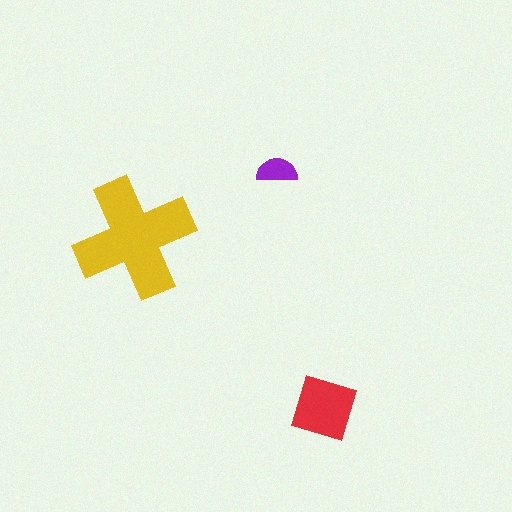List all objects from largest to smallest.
The yellow cross, the red square, the purple semicircle.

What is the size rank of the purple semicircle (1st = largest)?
3rd.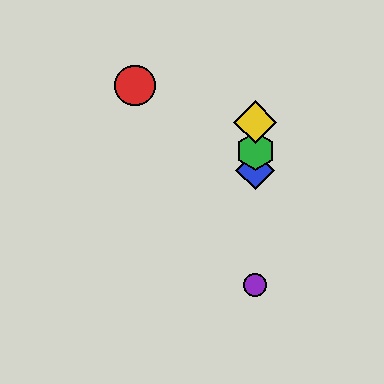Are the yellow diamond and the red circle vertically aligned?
No, the yellow diamond is at x≈255 and the red circle is at x≈135.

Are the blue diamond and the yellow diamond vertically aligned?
Yes, both are at x≈255.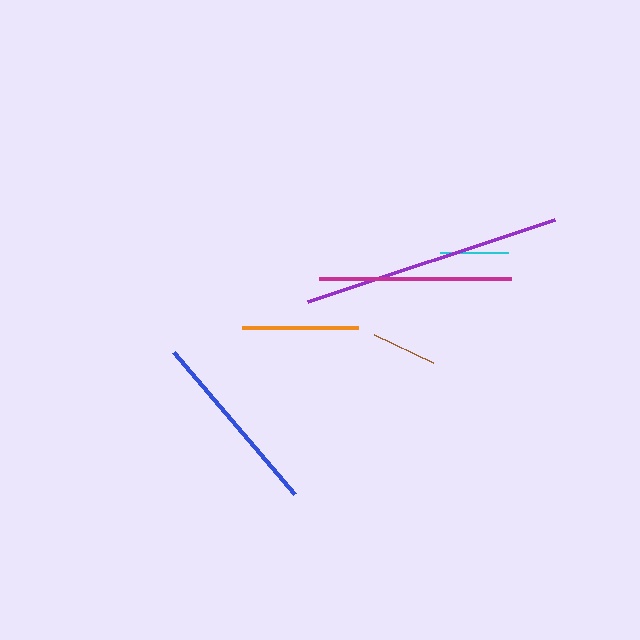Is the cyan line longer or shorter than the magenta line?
The magenta line is longer than the cyan line.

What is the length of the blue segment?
The blue segment is approximately 187 pixels long.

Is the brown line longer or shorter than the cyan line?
The cyan line is longer than the brown line.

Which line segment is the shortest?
The brown line is the shortest at approximately 65 pixels.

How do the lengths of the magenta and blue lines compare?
The magenta and blue lines are approximately the same length.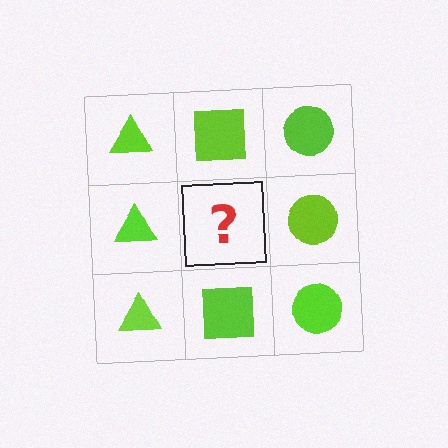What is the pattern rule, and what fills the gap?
The rule is that each column has a consistent shape. The gap should be filled with a lime square.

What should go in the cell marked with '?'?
The missing cell should contain a lime square.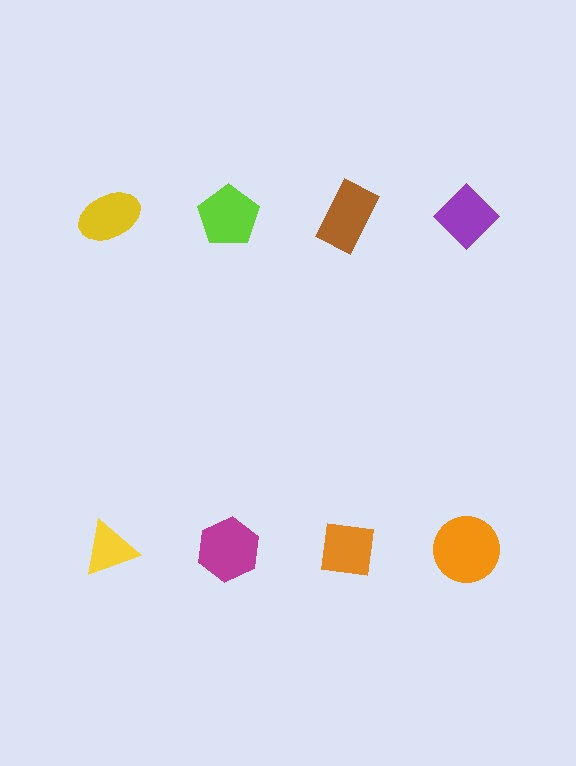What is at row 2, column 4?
An orange circle.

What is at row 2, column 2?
A magenta hexagon.